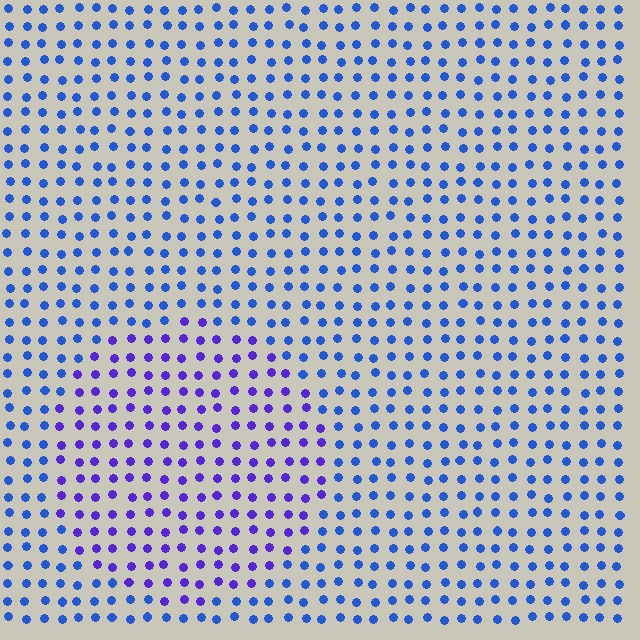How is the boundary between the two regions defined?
The boundary is defined purely by a slight shift in hue (about 35 degrees). Spacing, size, and orientation are identical on both sides.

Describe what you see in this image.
The image is filled with small blue elements in a uniform arrangement. A circle-shaped region is visible where the elements are tinted to a slightly different hue, forming a subtle color boundary.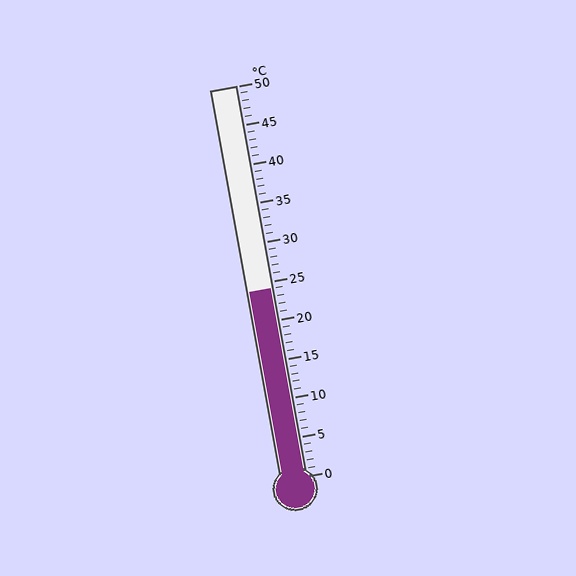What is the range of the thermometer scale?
The thermometer scale ranges from 0°C to 50°C.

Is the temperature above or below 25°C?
The temperature is below 25°C.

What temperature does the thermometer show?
The thermometer shows approximately 24°C.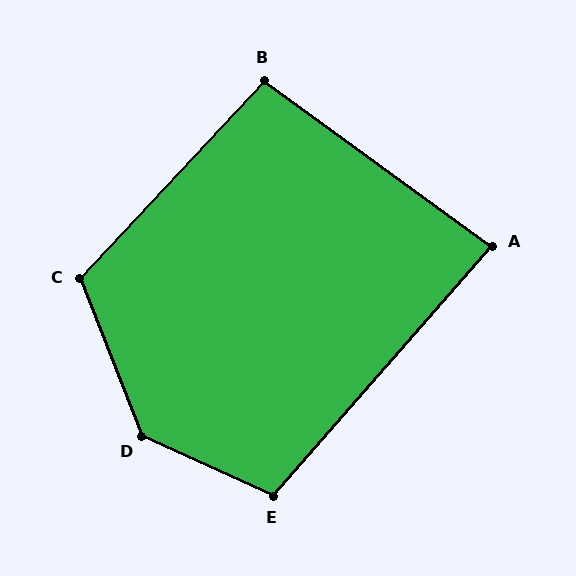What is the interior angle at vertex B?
Approximately 97 degrees (obtuse).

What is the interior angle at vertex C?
Approximately 116 degrees (obtuse).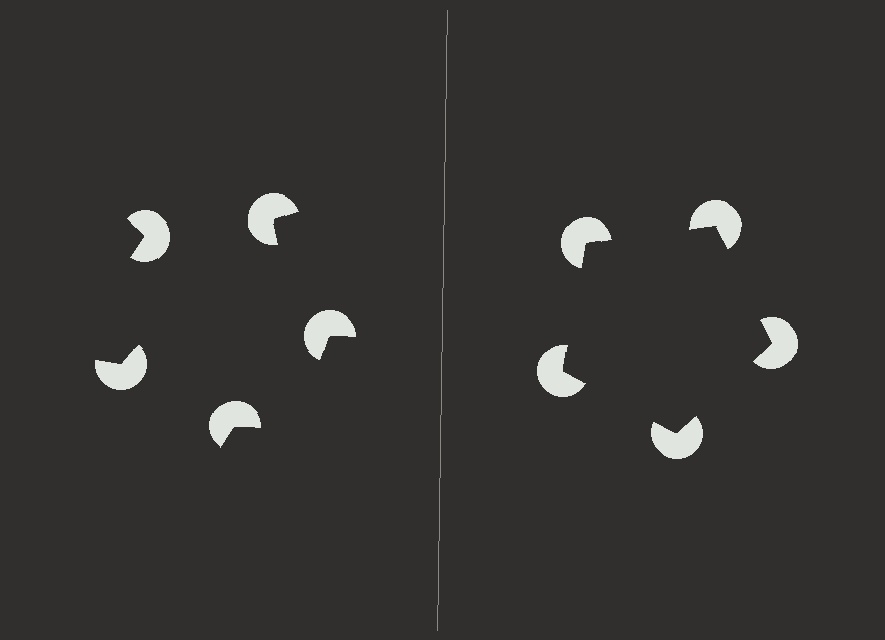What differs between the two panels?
The pac-man discs are positioned identically on both sides; only the wedge orientations differ. On the right they align to a pentagon; on the left they are misaligned.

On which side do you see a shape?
An illusory pentagon appears on the right side. On the left side the wedge cuts are rotated, so no coherent shape forms.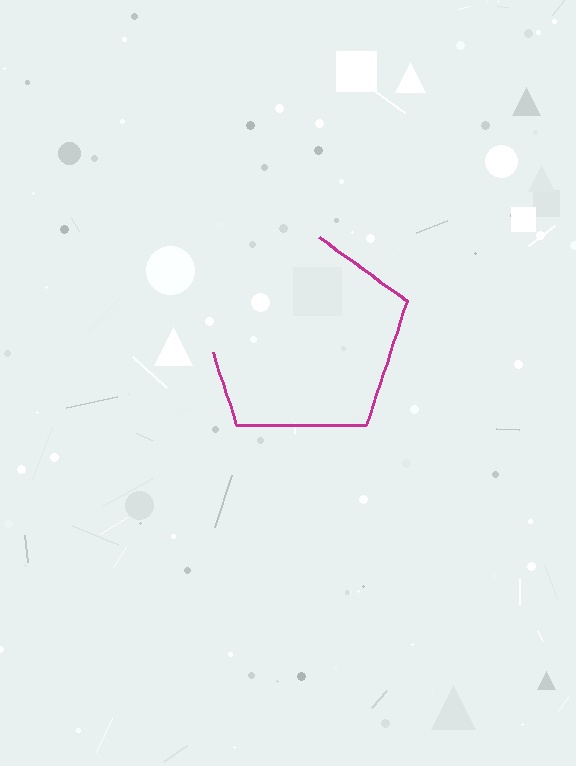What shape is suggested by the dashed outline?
The dashed outline suggests a pentagon.